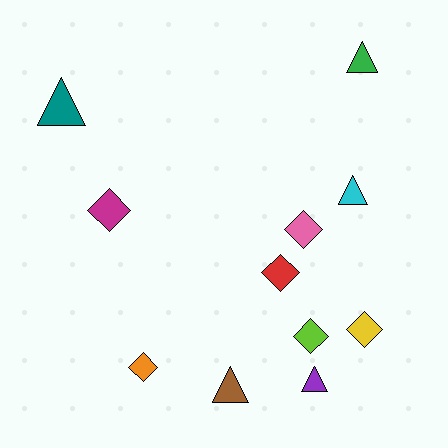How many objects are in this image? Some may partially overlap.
There are 11 objects.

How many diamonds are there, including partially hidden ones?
There are 6 diamonds.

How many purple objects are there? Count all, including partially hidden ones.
There is 1 purple object.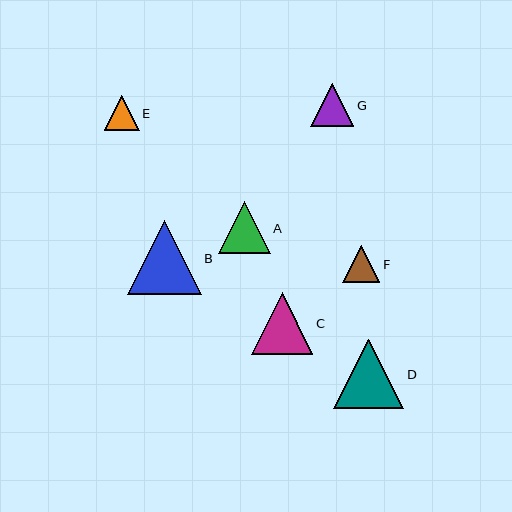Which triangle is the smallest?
Triangle E is the smallest with a size of approximately 35 pixels.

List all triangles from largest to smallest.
From largest to smallest: B, D, C, A, G, F, E.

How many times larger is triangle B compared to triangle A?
Triangle B is approximately 1.4 times the size of triangle A.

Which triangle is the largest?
Triangle B is the largest with a size of approximately 74 pixels.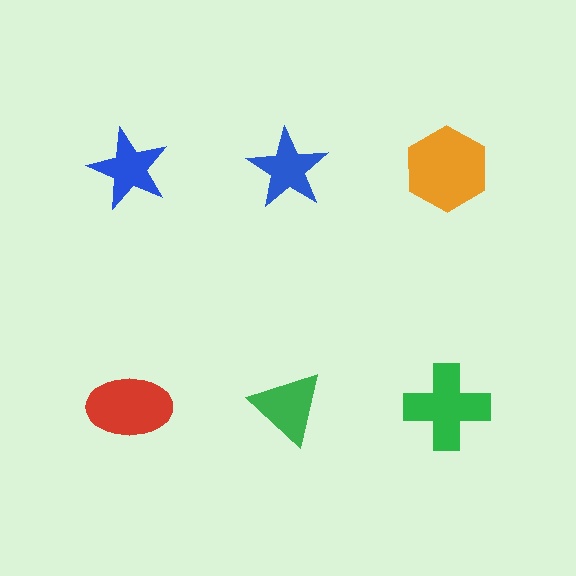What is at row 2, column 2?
A green triangle.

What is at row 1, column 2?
A blue star.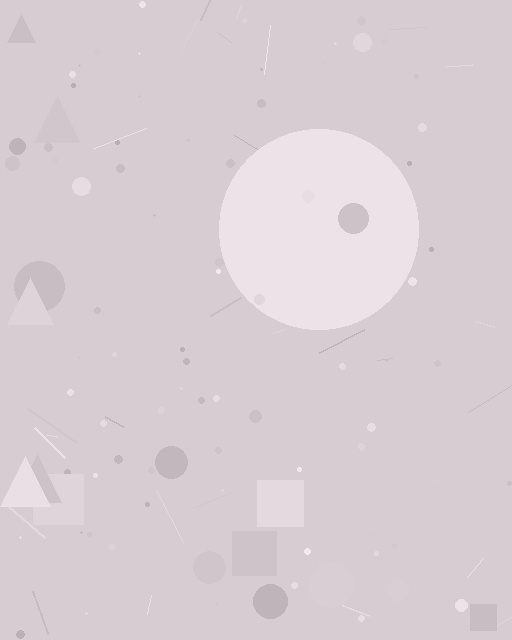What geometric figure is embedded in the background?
A circle is embedded in the background.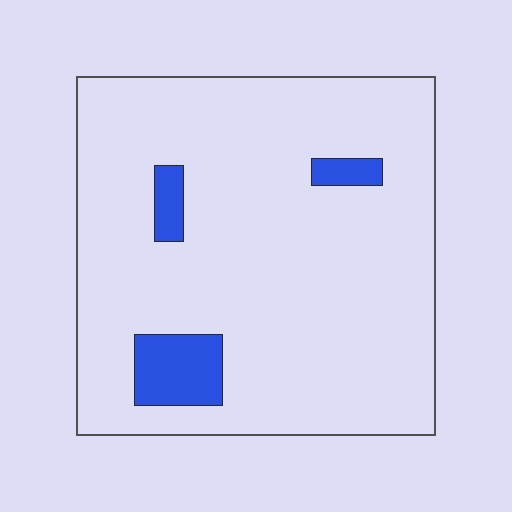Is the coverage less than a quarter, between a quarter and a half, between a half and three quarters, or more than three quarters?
Less than a quarter.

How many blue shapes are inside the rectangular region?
3.